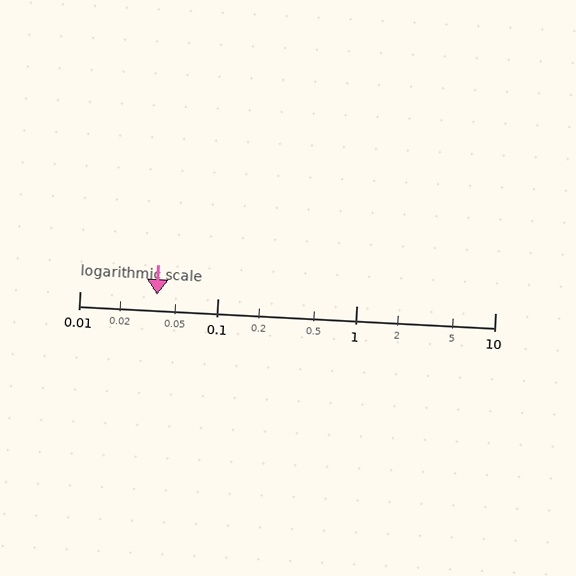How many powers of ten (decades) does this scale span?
The scale spans 3 decades, from 0.01 to 10.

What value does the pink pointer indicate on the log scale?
The pointer indicates approximately 0.036.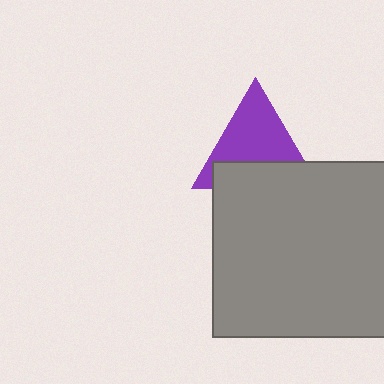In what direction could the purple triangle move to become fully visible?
The purple triangle could move up. That would shift it out from behind the gray rectangle entirely.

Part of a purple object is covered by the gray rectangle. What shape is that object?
It is a triangle.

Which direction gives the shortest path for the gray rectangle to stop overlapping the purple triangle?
Moving down gives the shortest separation.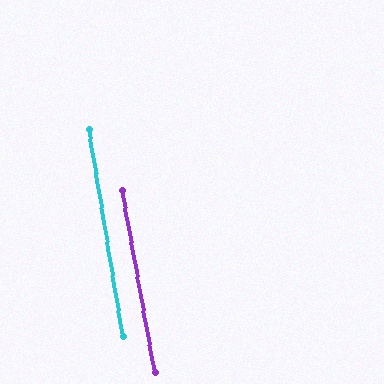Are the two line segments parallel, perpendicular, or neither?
Parallel — their directions differ by only 0.9°.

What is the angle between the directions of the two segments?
Approximately 1 degree.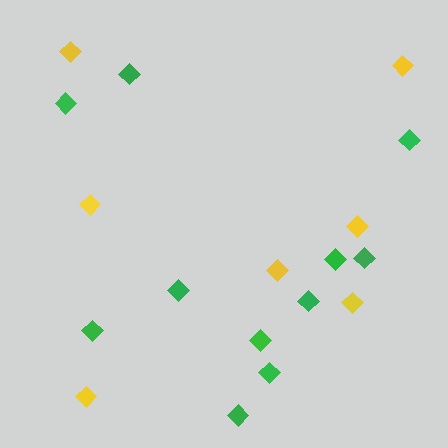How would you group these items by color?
There are 2 groups: one group of green diamonds (11) and one group of yellow diamonds (7).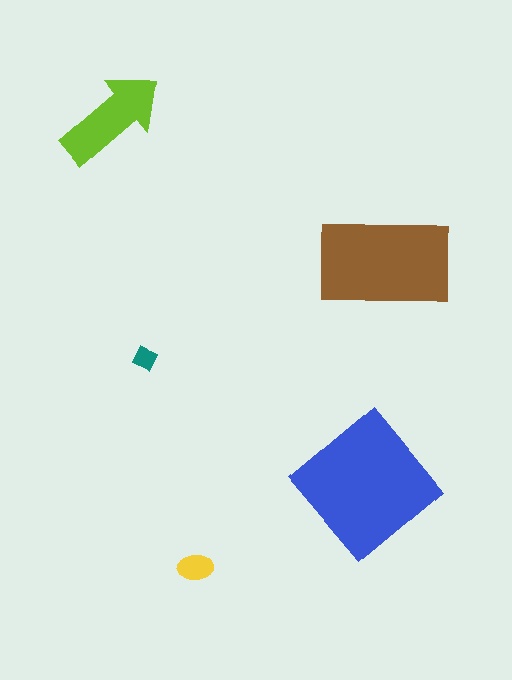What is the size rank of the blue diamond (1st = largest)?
1st.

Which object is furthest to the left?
The lime arrow is leftmost.